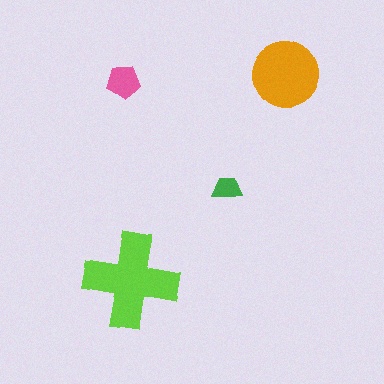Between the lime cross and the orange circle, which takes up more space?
The lime cross.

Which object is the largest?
The lime cross.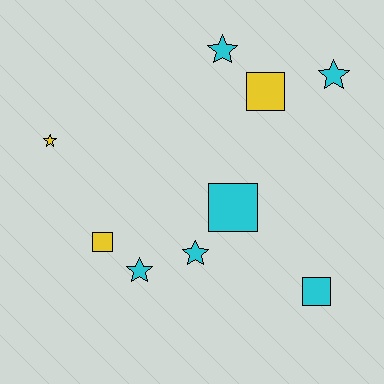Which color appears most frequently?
Cyan, with 6 objects.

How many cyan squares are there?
There are 2 cyan squares.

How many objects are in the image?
There are 9 objects.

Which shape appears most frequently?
Star, with 5 objects.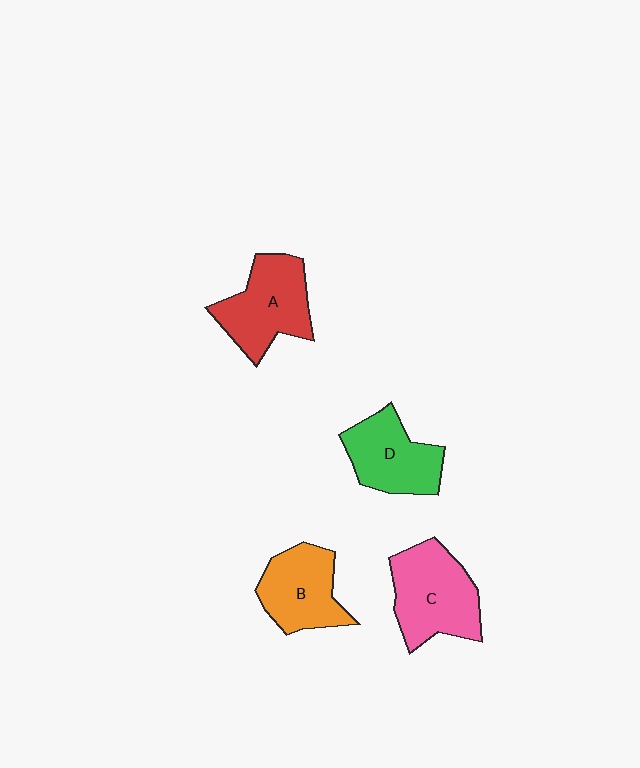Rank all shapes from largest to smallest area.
From largest to smallest: C (pink), A (red), D (green), B (orange).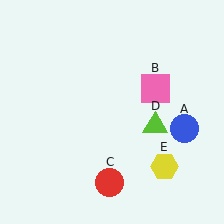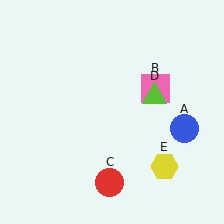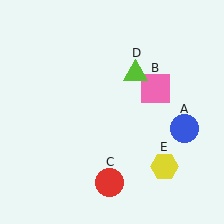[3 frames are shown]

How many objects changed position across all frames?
1 object changed position: lime triangle (object D).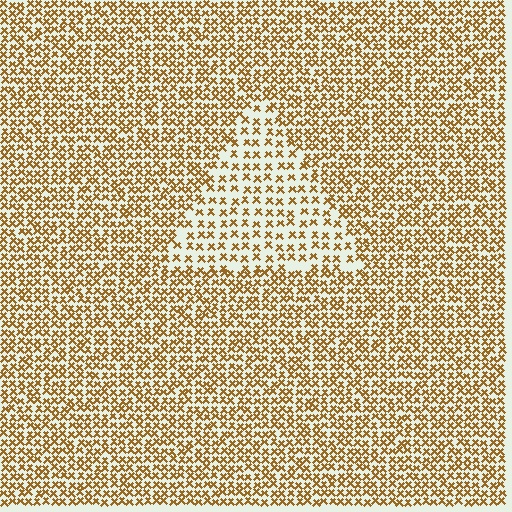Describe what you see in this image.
The image contains small brown elements arranged at two different densities. A triangle-shaped region is visible where the elements are less densely packed than the surrounding area.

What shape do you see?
I see a triangle.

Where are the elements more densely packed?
The elements are more densely packed outside the triangle boundary.